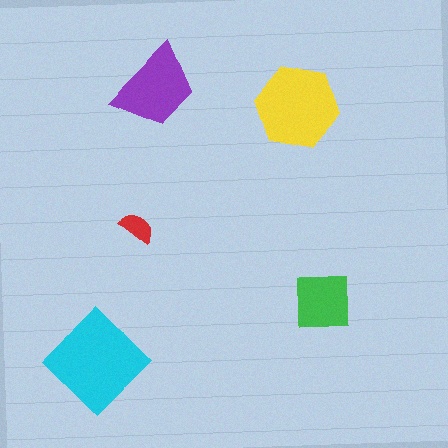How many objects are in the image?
There are 5 objects in the image.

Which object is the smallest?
The red semicircle.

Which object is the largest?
The cyan diamond.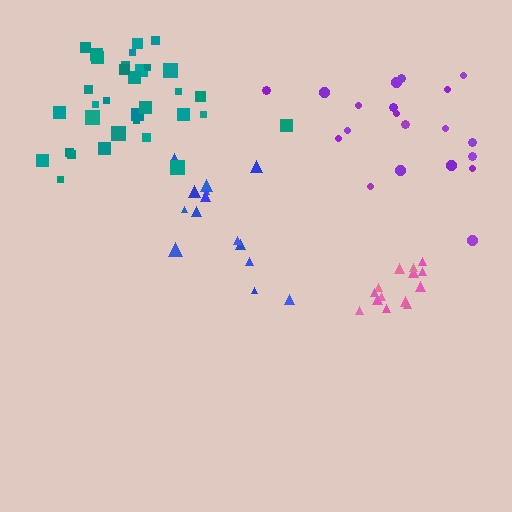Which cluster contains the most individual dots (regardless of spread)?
Teal (34).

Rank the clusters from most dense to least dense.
teal, pink, purple, blue.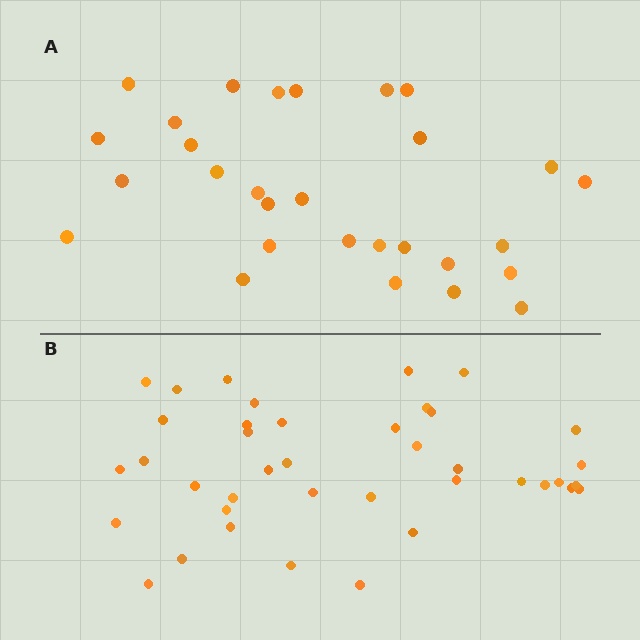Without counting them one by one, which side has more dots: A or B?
Region B (the bottom region) has more dots.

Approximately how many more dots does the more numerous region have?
Region B has roughly 12 or so more dots than region A.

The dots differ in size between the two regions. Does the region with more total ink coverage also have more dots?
No. Region A has more total ink coverage because its dots are larger, but region B actually contains more individual dots. Total area can be misleading — the number of items is what matters here.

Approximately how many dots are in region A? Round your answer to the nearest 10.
About 30 dots. (The exact count is 29, which rounds to 30.)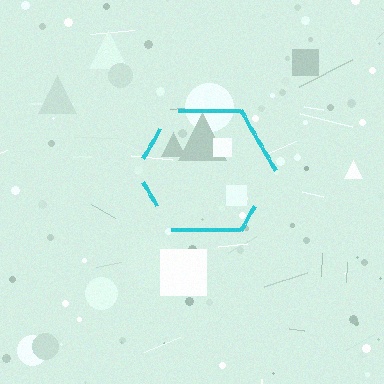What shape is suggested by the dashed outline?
The dashed outline suggests a hexagon.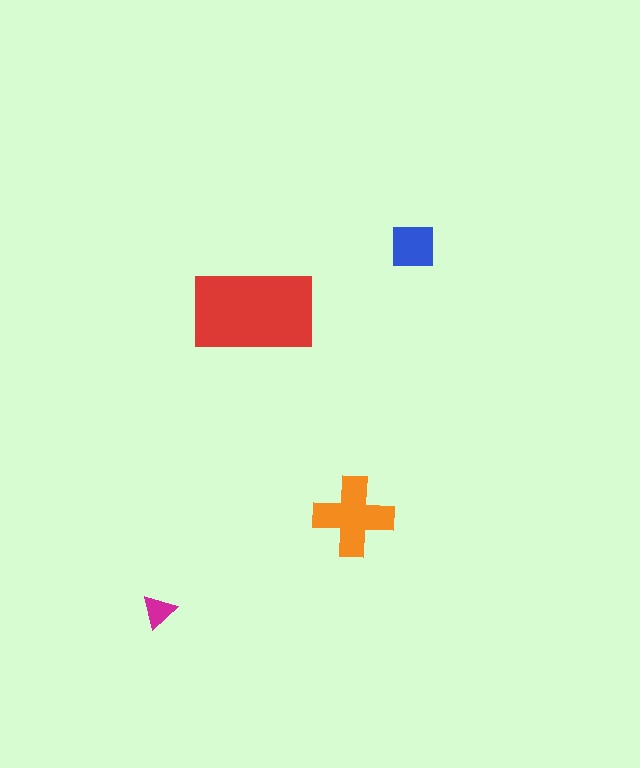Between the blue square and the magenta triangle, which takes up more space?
The blue square.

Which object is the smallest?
The magenta triangle.